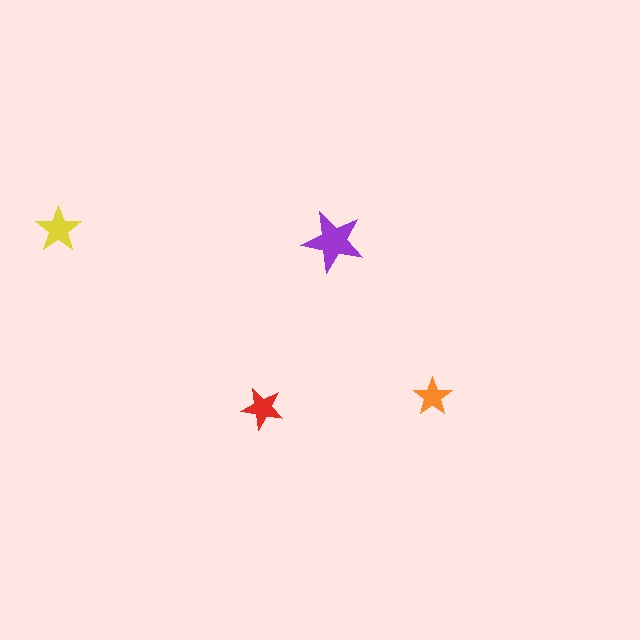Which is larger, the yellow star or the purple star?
The purple one.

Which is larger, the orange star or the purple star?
The purple one.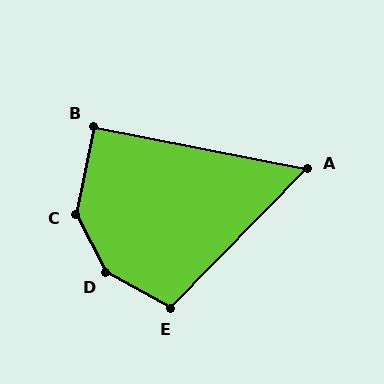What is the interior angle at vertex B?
Approximately 90 degrees (approximately right).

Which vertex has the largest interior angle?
D, at approximately 146 degrees.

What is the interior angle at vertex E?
Approximately 106 degrees (obtuse).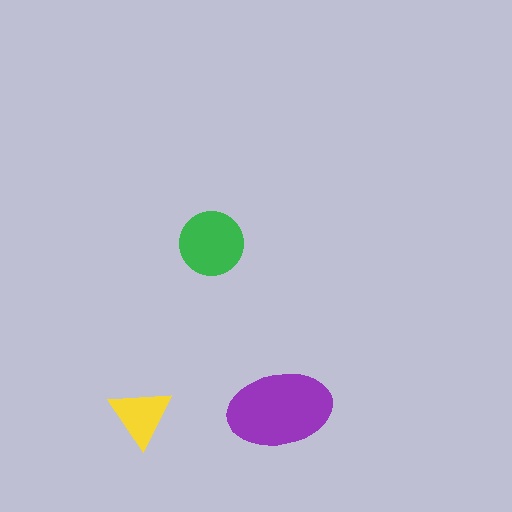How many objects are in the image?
There are 3 objects in the image.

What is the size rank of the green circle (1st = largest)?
2nd.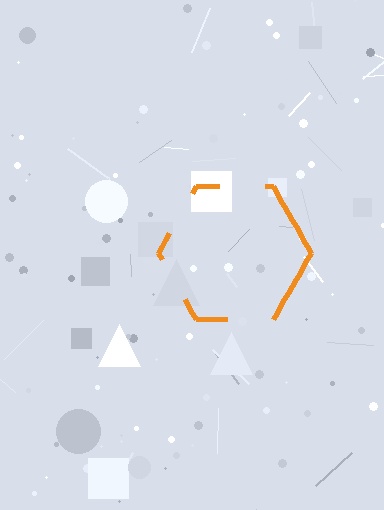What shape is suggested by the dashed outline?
The dashed outline suggests a hexagon.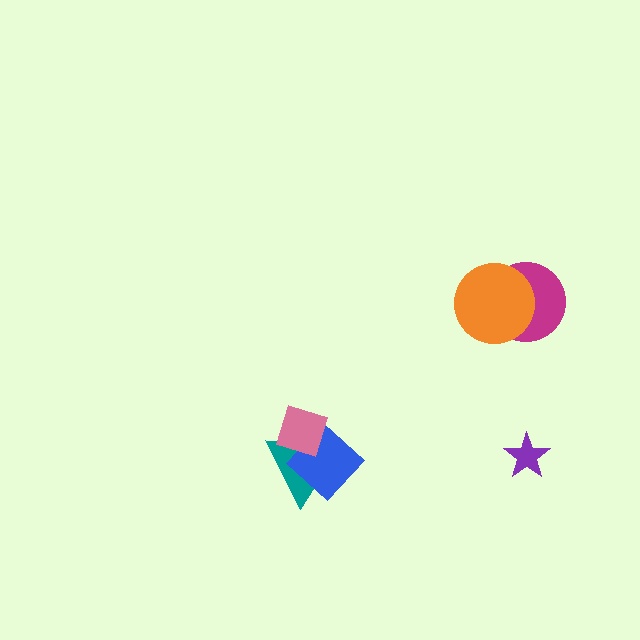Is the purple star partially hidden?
No, no other shape covers it.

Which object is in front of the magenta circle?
The orange circle is in front of the magenta circle.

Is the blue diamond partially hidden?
Yes, it is partially covered by another shape.